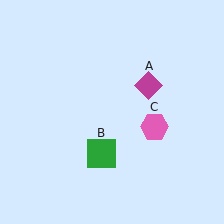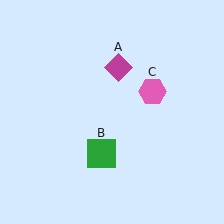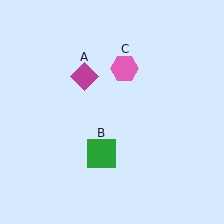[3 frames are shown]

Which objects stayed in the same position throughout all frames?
Green square (object B) remained stationary.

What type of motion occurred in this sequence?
The magenta diamond (object A), pink hexagon (object C) rotated counterclockwise around the center of the scene.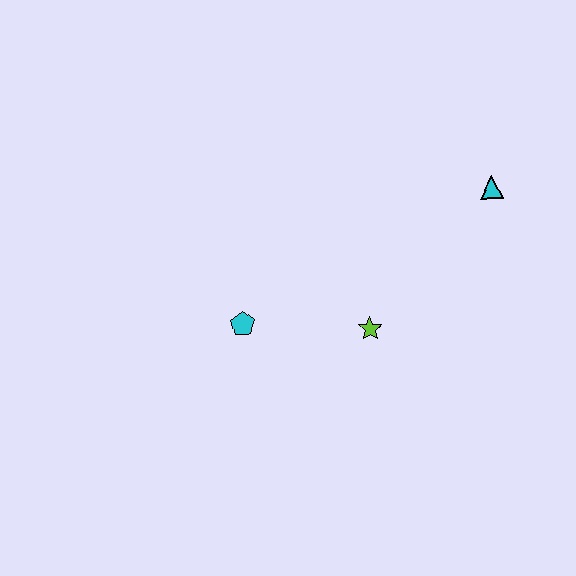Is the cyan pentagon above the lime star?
Yes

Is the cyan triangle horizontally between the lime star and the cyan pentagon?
No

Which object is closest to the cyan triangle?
The lime star is closest to the cyan triangle.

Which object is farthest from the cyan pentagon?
The cyan triangle is farthest from the cyan pentagon.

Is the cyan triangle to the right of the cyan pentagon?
Yes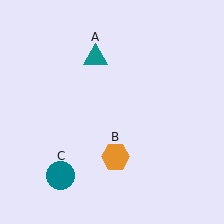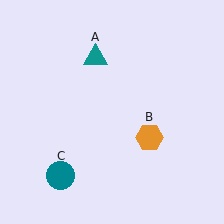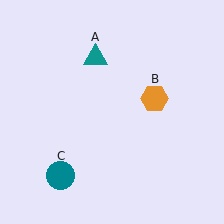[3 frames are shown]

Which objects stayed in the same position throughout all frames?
Teal triangle (object A) and teal circle (object C) remained stationary.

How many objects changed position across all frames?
1 object changed position: orange hexagon (object B).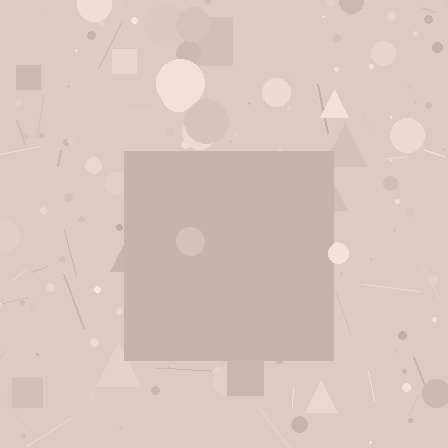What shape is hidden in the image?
A square is hidden in the image.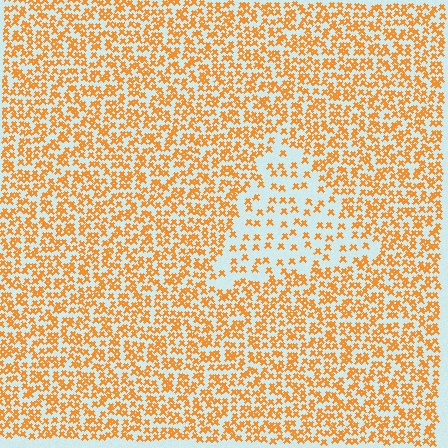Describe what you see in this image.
The image contains small orange elements arranged at two different densities. A triangle-shaped region is visible where the elements are less densely packed than the surrounding area.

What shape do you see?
I see a triangle.